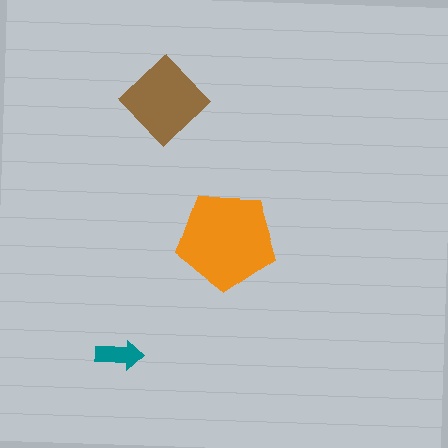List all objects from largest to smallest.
The orange pentagon, the brown diamond, the teal arrow.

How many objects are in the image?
There are 3 objects in the image.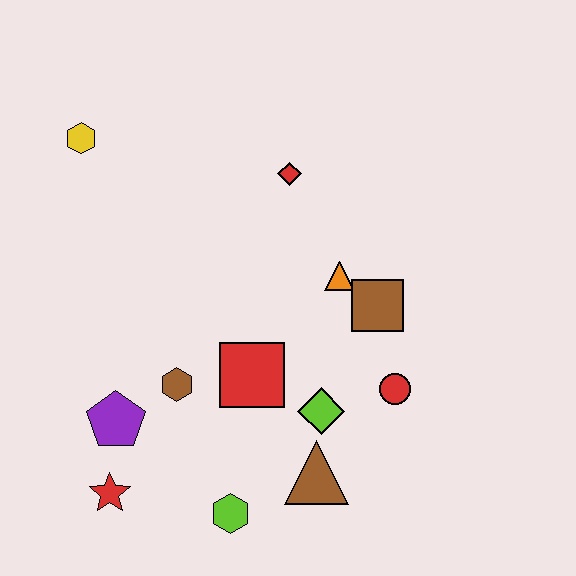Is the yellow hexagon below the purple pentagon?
No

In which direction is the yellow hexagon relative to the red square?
The yellow hexagon is above the red square.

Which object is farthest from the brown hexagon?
The yellow hexagon is farthest from the brown hexagon.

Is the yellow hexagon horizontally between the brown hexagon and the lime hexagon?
No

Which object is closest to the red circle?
The lime diamond is closest to the red circle.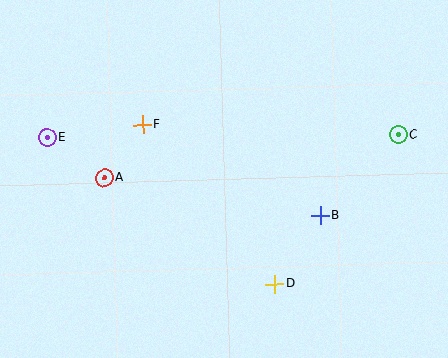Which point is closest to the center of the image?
Point F at (143, 125) is closest to the center.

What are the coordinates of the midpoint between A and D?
The midpoint between A and D is at (189, 231).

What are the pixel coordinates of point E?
Point E is at (47, 137).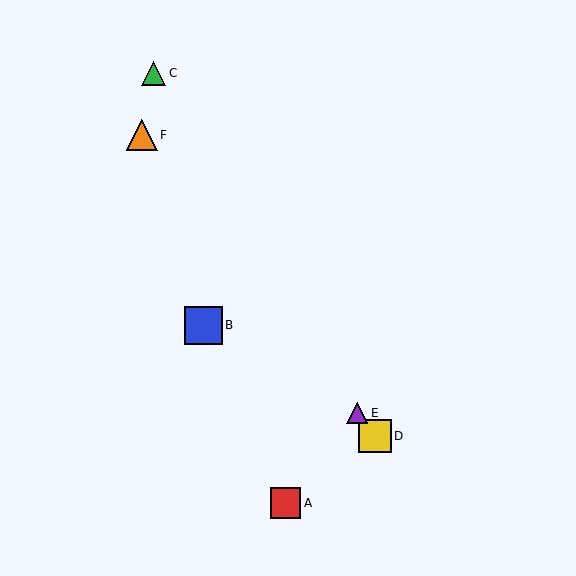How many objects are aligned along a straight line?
3 objects (D, E, F) are aligned along a straight line.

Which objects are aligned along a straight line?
Objects D, E, F are aligned along a straight line.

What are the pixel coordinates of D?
Object D is at (375, 436).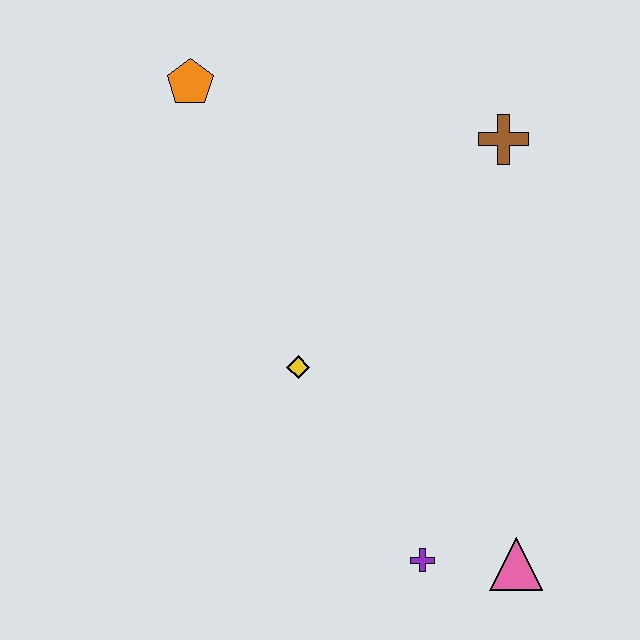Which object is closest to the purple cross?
The pink triangle is closest to the purple cross.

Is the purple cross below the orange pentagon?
Yes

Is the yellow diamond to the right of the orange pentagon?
Yes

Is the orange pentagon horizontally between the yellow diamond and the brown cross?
No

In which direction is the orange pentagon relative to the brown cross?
The orange pentagon is to the left of the brown cross.